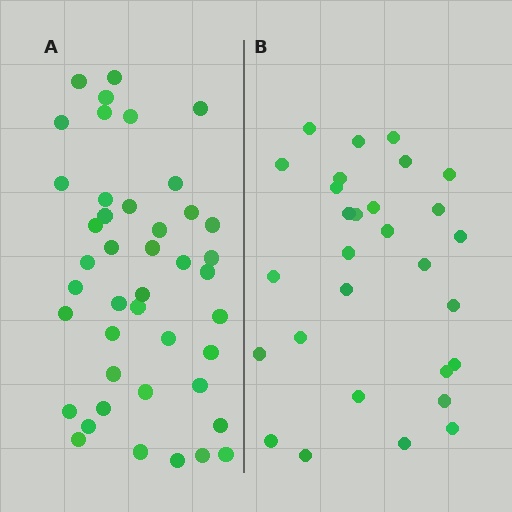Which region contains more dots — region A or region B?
Region A (the left region) has more dots.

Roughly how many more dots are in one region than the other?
Region A has approximately 15 more dots than region B.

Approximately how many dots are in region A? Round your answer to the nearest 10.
About 40 dots. (The exact count is 43, which rounds to 40.)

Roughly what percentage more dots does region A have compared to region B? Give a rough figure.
About 50% more.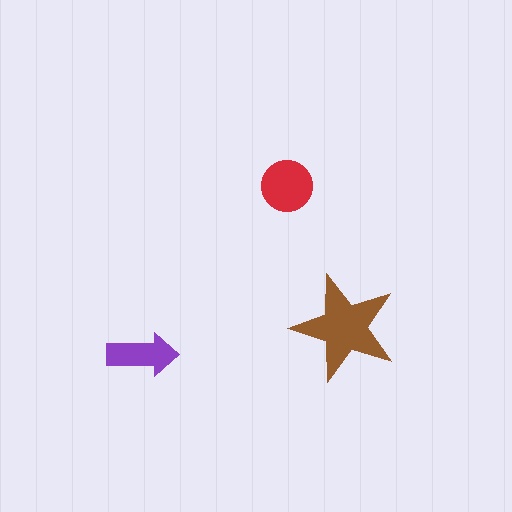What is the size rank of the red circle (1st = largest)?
2nd.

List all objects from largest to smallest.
The brown star, the red circle, the purple arrow.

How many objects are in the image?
There are 3 objects in the image.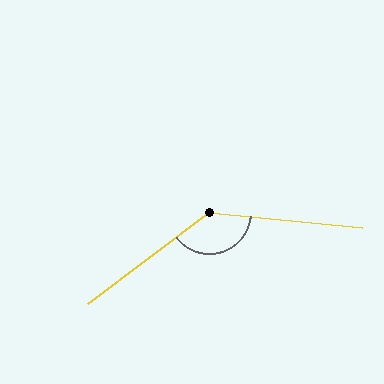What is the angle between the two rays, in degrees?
Approximately 137 degrees.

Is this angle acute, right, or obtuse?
It is obtuse.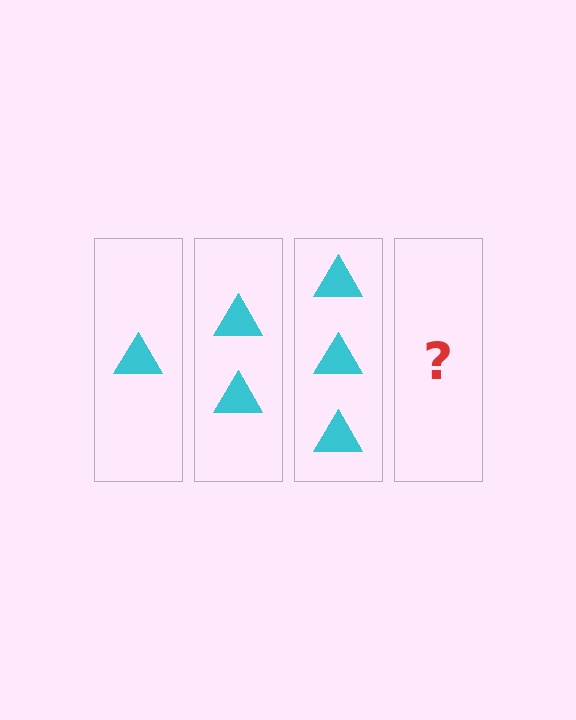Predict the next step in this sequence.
The next step is 4 triangles.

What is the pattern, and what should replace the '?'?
The pattern is that each step adds one more triangle. The '?' should be 4 triangles.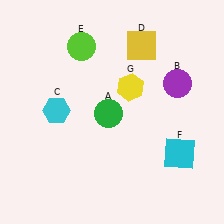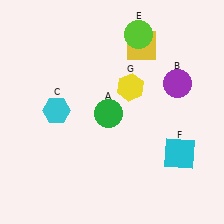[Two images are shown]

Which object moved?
The lime circle (E) moved right.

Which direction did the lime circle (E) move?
The lime circle (E) moved right.